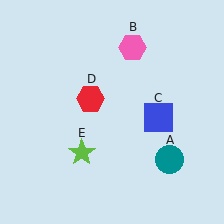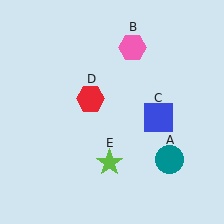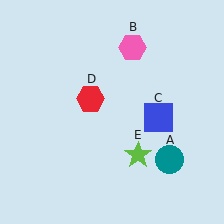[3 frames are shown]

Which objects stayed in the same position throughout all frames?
Teal circle (object A) and pink hexagon (object B) and blue square (object C) and red hexagon (object D) remained stationary.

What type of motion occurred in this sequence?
The lime star (object E) rotated counterclockwise around the center of the scene.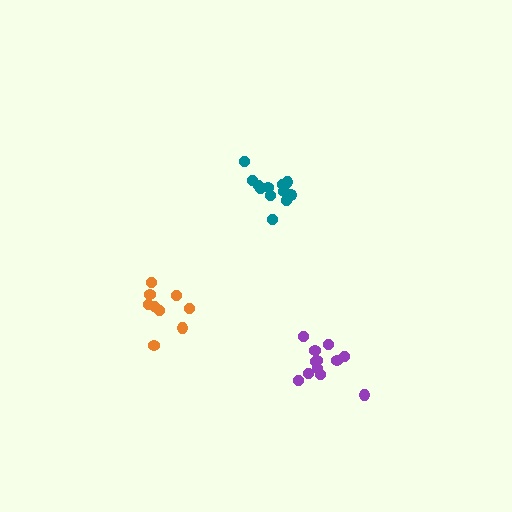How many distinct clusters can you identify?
There are 3 distinct clusters.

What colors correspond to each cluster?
The clusters are colored: teal, orange, purple.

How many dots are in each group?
Group 1: 12 dots, Group 2: 9 dots, Group 3: 12 dots (33 total).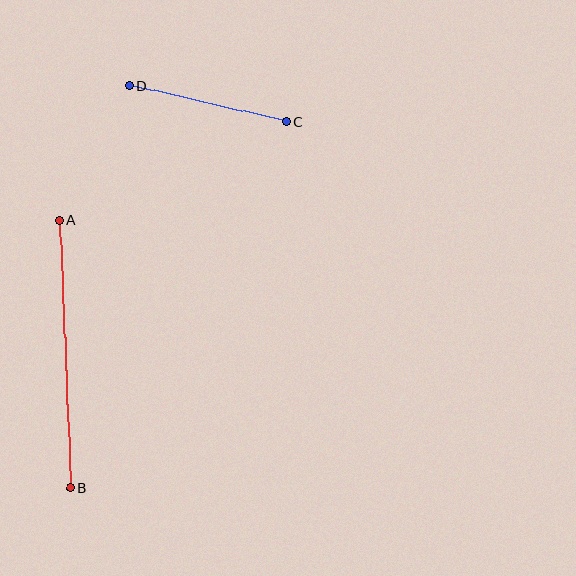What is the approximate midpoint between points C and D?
The midpoint is at approximately (208, 104) pixels.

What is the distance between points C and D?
The distance is approximately 161 pixels.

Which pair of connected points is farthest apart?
Points A and B are farthest apart.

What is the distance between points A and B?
The distance is approximately 269 pixels.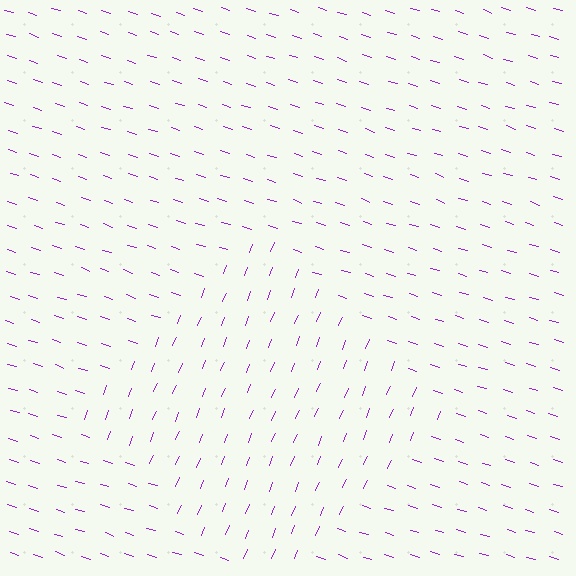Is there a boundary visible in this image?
Yes, there is a texture boundary formed by a change in line orientation.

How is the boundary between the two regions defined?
The boundary is defined purely by a change in line orientation (approximately 86 degrees difference). All lines are the same color and thickness.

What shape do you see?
I see a diamond.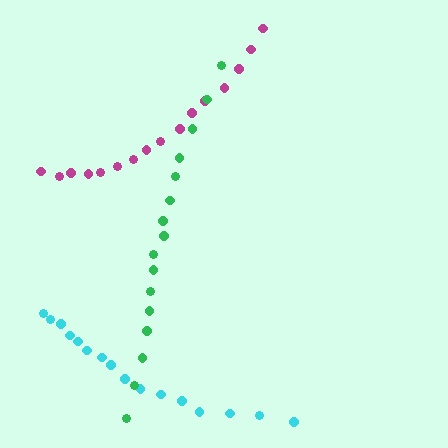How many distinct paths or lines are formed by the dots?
There are 3 distinct paths.